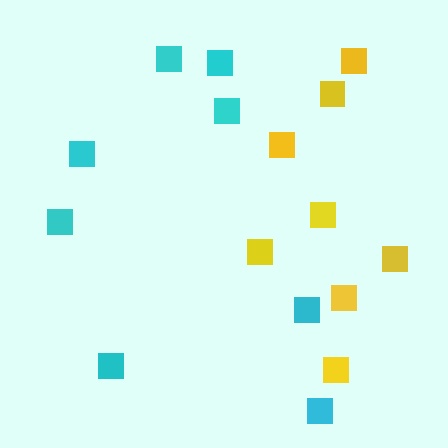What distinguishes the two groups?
There are 2 groups: one group of yellow squares (8) and one group of cyan squares (8).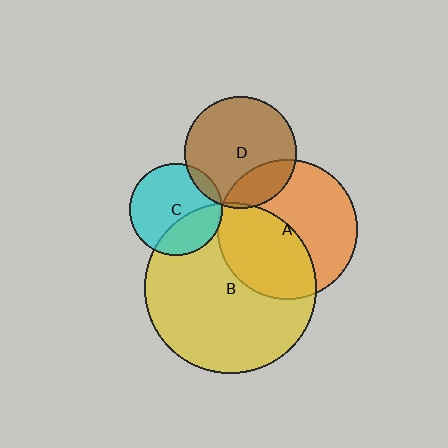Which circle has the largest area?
Circle B (yellow).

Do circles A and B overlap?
Yes.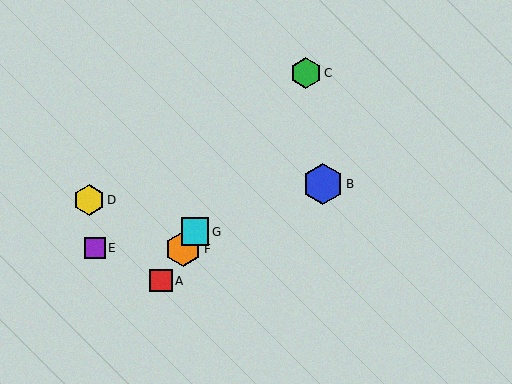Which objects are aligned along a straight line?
Objects A, C, F, G are aligned along a straight line.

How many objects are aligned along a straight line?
4 objects (A, C, F, G) are aligned along a straight line.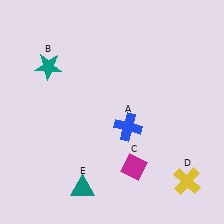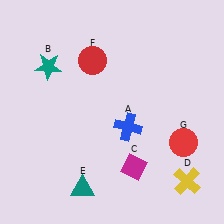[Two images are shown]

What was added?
A red circle (F), a red circle (G) were added in Image 2.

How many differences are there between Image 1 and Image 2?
There are 2 differences between the two images.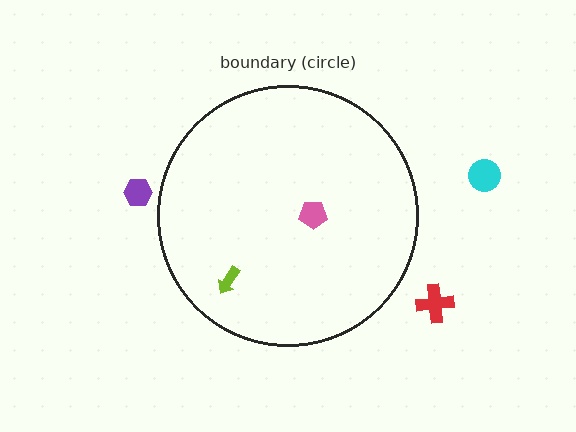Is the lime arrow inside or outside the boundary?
Inside.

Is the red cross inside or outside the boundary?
Outside.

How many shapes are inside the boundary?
2 inside, 3 outside.